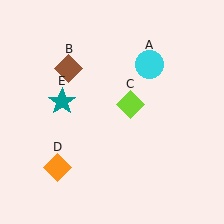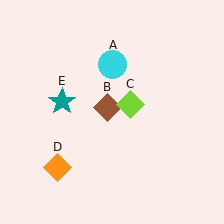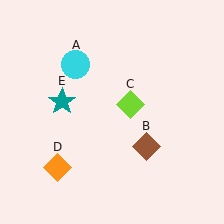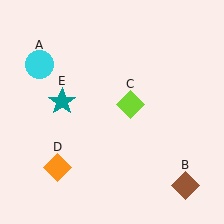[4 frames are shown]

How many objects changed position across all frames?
2 objects changed position: cyan circle (object A), brown diamond (object B).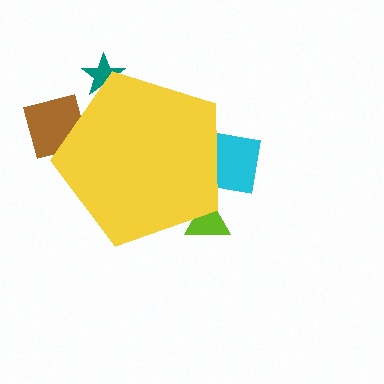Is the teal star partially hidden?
Yes, the teal star is partially hidden behind the yellow pentagon.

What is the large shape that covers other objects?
A yellow pentagon.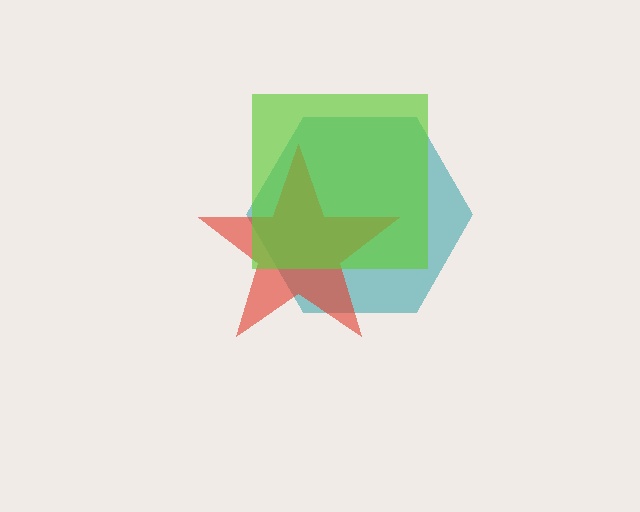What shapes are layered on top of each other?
The layered shapes are: a teal hexagon, a red star, a lime square.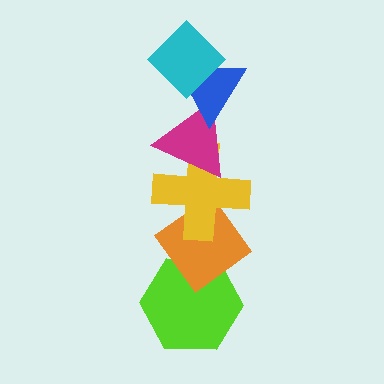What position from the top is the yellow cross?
The yellow cross is 4th from the top.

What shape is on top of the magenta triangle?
The blue triangle is on top of the magenta triangle.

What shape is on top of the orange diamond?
The yellow cross is on top of the orange diamond.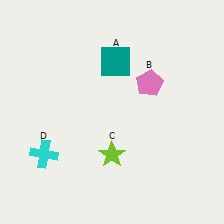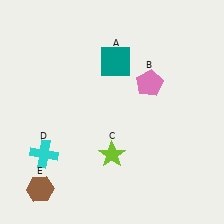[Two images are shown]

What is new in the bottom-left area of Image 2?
A brown hexagon (E) was added in the bottom-left area of Image 2.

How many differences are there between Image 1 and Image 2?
There is 1 difference between the two images.